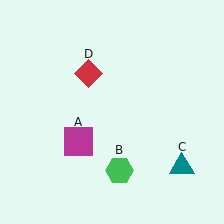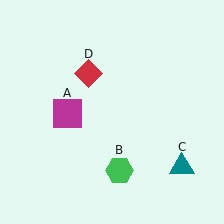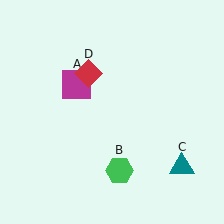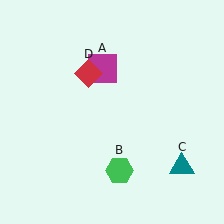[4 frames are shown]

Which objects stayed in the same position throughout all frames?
Green hexagon (object B) and teal triangle (object C) and red diamond (object D) remained stationary.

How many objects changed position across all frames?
1 object changed position: magenta square (object A).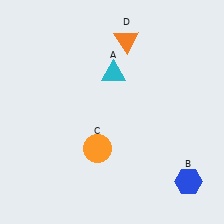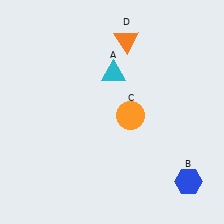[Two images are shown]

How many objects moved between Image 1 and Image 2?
1 object moved between the two images.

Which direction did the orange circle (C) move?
The orange circle (C) moved right.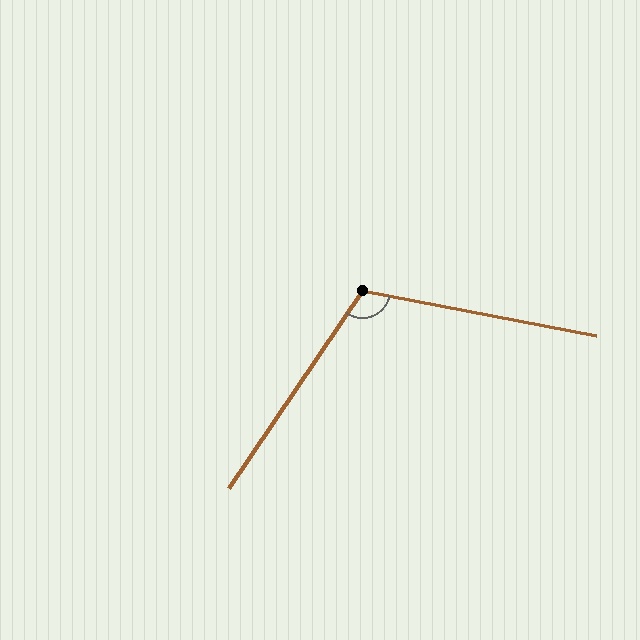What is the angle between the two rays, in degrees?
Approximately 113 degrees.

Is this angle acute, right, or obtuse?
It is obtuse.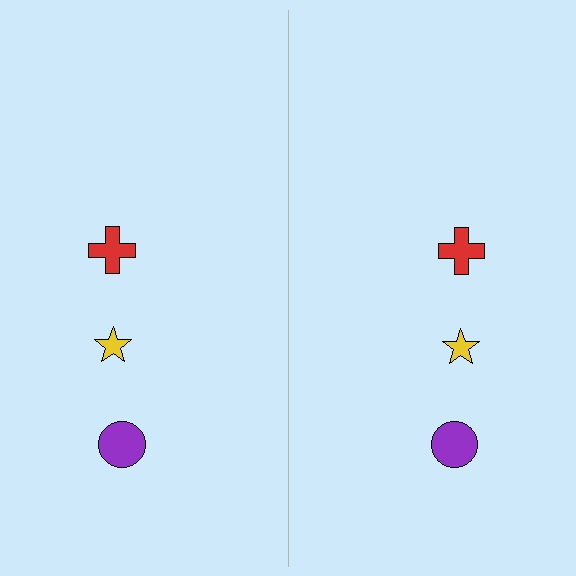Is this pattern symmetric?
Yes, this pattern has bilateral (reflection) symmetry.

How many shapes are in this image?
There are 6 shapes in this image.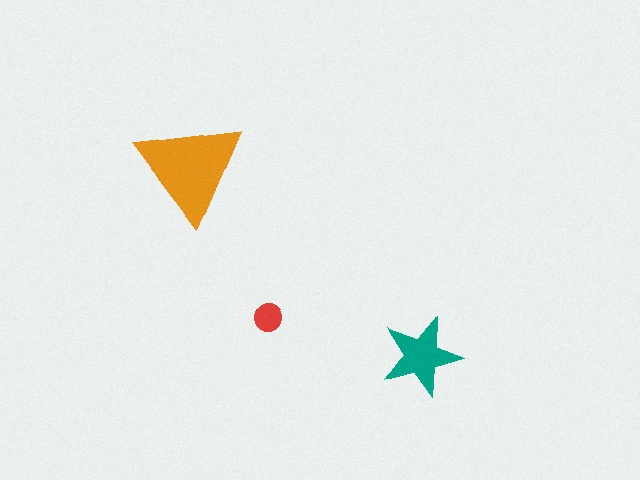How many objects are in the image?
There are 3 objects in the image.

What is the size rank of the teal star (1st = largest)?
2nd.